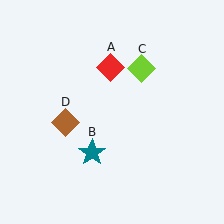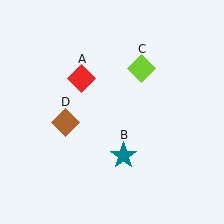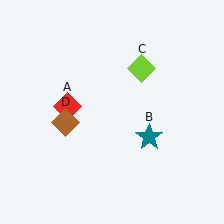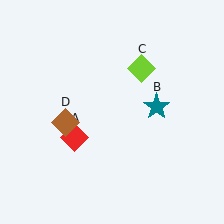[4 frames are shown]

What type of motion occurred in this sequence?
The red diamond (object A), teal star (object B) rotated counterclockwise around the center of the scene.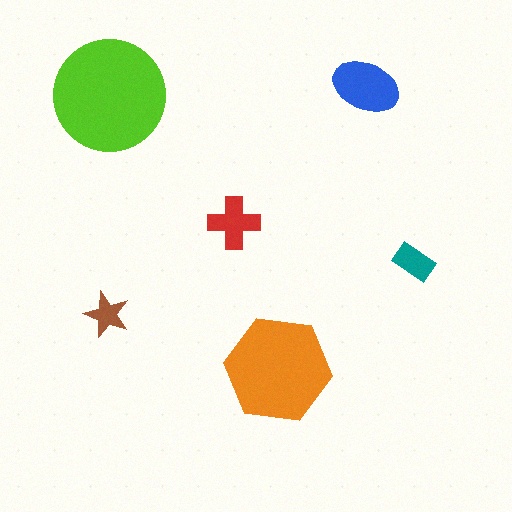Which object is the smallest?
The brown star.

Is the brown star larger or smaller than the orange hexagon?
Smaller.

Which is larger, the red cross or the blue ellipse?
The blue ellipse.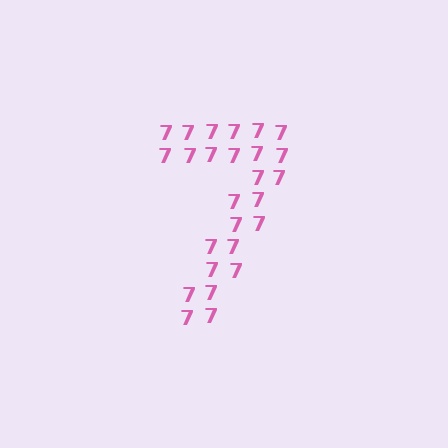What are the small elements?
The small elements are digit 7's.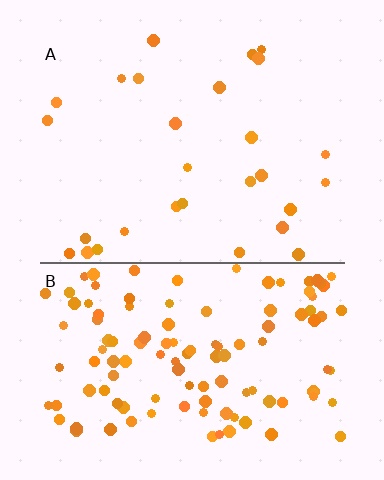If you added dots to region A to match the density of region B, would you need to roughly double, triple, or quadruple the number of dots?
Approximately quadruple.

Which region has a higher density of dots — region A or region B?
B (the bottom).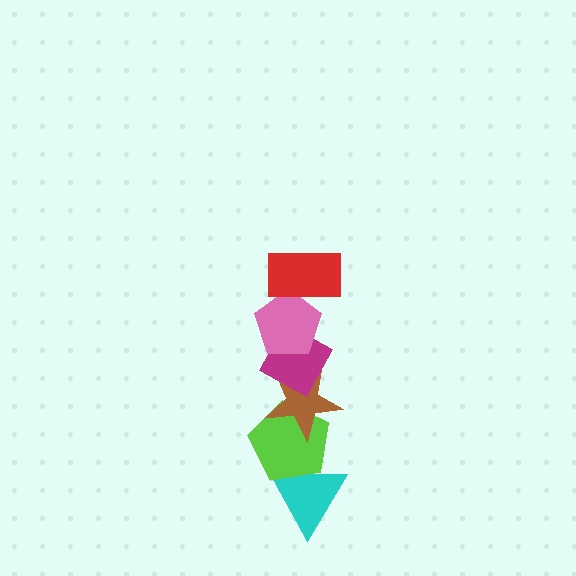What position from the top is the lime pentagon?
The lime pentagon is 5th from the top.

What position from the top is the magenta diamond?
The magenta diamond is 3rd from the top.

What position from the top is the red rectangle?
The red rectangle is 1st from the top.